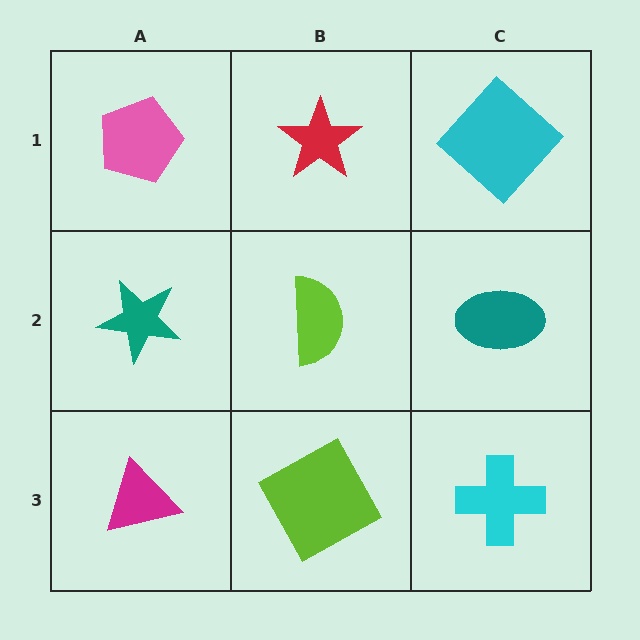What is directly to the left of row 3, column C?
A lime square.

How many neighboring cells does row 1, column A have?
2.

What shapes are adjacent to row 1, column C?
A teal ellipse (row 2, column C), a red star (row 1, column B).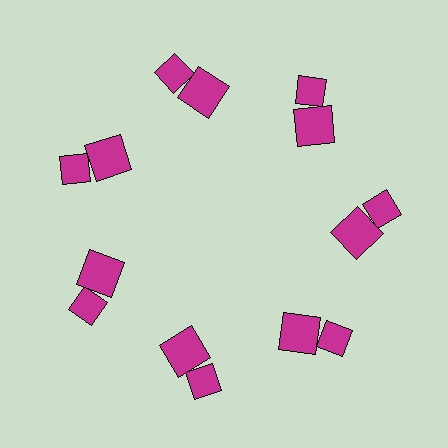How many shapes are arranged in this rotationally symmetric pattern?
There are 14 shapes, arranged in 7 groups of 2.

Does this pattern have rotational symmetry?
Yes, this pattern has 7-fold rotational symmetry. It looks the same after rotating 51 degrees around the center.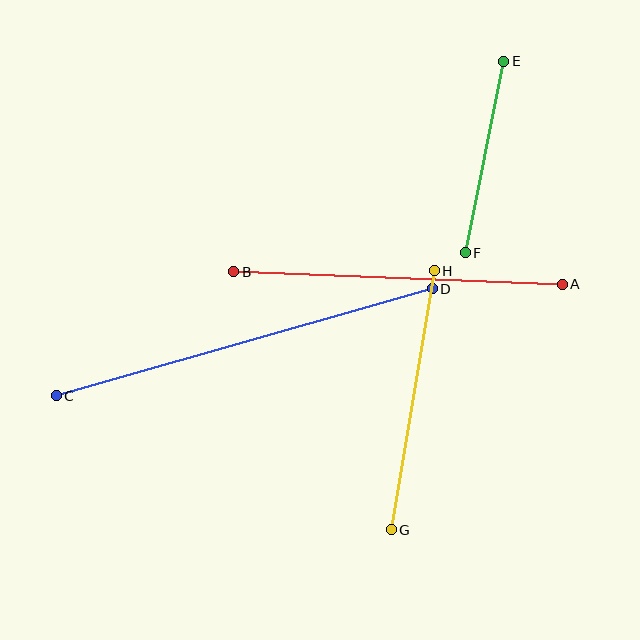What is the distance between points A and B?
The distance is approximately 329 pixels.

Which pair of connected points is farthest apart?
Points C and D are farthest apart.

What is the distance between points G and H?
The distance is approximately 262 pixels.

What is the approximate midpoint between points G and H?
The midpoint is at approximately (413, 400) pixels.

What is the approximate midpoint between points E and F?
The midpoint is at approximately (485, 157) pixels.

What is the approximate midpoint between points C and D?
The midpoint is at approximately (244, 342) pixels.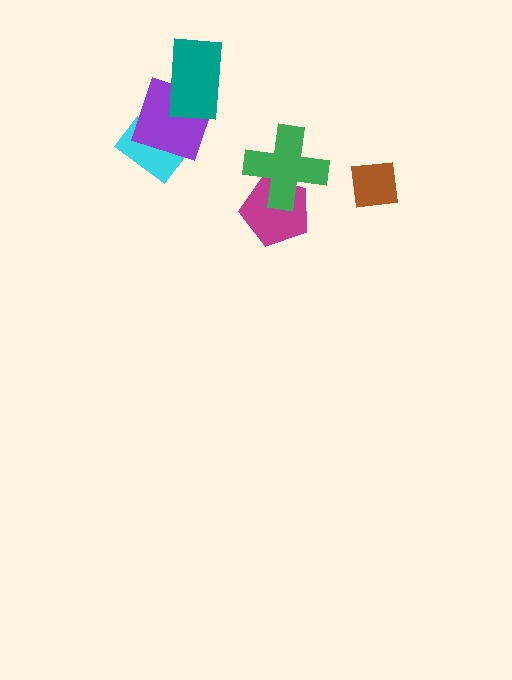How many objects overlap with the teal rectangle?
1 object overlaps with the teal rectangle.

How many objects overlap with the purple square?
2 objects overlap with the purple square.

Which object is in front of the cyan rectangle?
The purple square is in front of the cyan rectangle.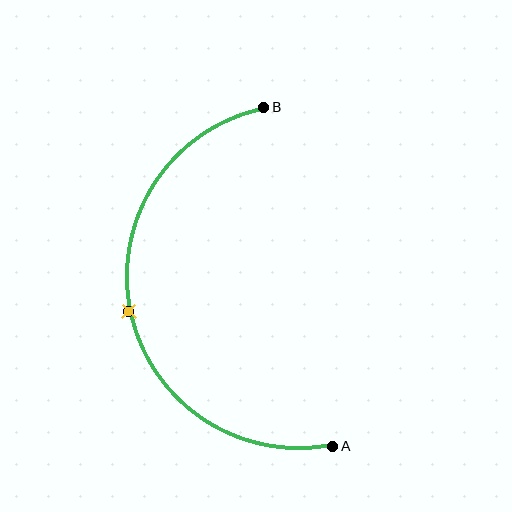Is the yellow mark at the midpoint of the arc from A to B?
Yes. The yellow mark lies on the arc at equal arc-length from both A and B — it is the arc midpoint.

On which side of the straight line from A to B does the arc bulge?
The arc bulges to the left of the straight line connecting A and B.